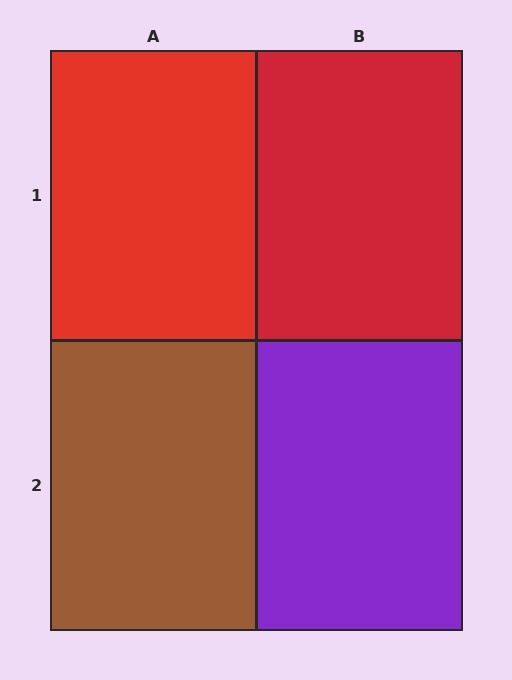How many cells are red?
2 cells are red.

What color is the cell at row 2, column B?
Purple.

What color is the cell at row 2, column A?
Brown.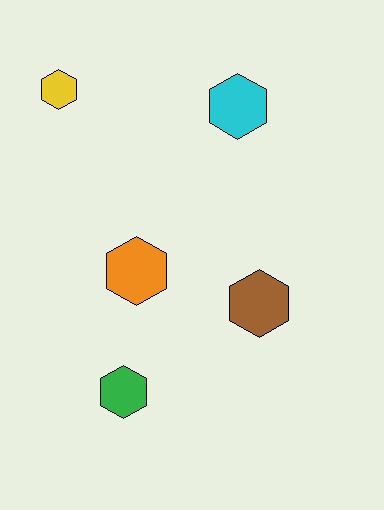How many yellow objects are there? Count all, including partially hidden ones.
There is 1 yellow object.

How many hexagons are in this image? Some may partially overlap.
There are 5 hexagons.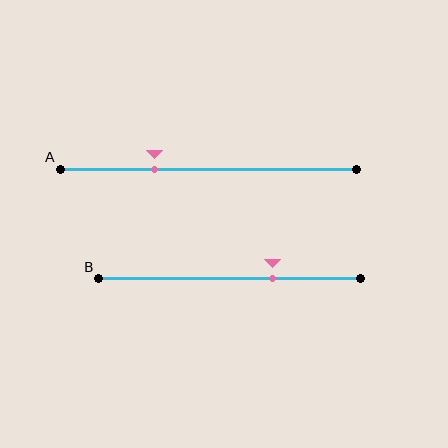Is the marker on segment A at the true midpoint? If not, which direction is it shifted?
No, the marker on segment A is shifted to the left by about 18% of the segment length.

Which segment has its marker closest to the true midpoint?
Segment B has its marker closest to the true midpoint.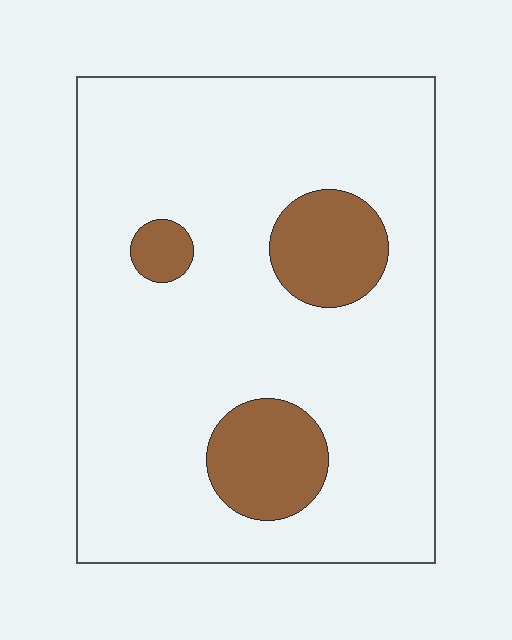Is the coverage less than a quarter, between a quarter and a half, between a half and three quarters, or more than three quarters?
Less than a quarter.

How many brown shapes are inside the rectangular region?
3.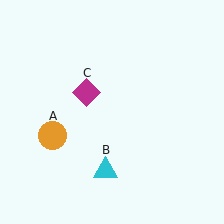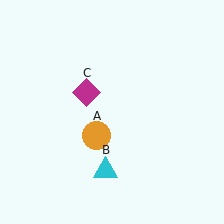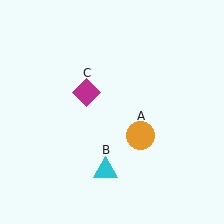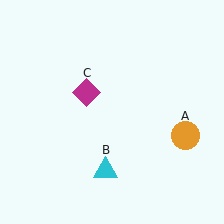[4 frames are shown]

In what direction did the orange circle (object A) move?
The orange circle (object A) moved right.